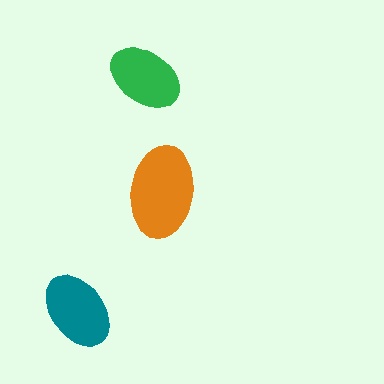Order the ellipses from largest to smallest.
the orange one, the teal one, the green one.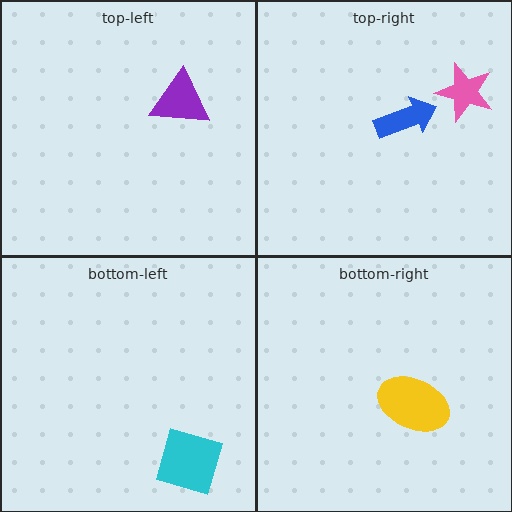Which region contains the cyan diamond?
The bottom-left region.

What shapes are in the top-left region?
The purple triangle.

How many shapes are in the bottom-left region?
1.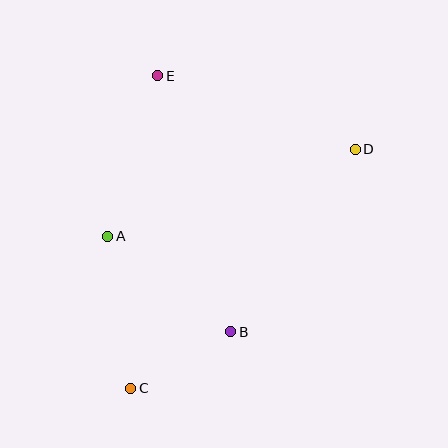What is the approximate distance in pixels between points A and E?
The distance between A and E is approximately 168 pixels.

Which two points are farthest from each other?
Points C and D are farthest from each other.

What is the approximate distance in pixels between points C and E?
The distance between C and E is approximately 314 pixels.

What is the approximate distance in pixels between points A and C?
The distance between A and C is approximately 154 pixels.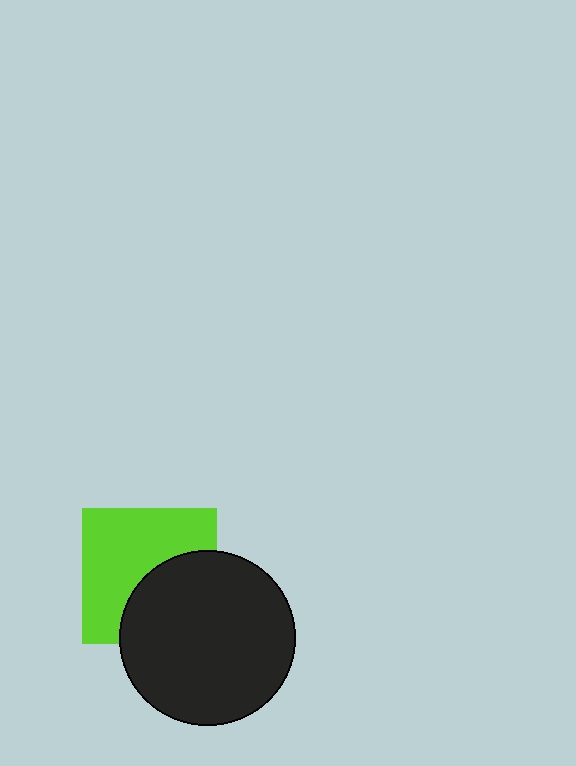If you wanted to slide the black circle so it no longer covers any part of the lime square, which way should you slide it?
Slide it toward the lower-right — that is the most direct way to separate the two shapes.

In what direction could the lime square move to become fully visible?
The lime square could move toward the upper-left. That would shift it out from behind the black circle entirely.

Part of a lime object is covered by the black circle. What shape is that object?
It is a square.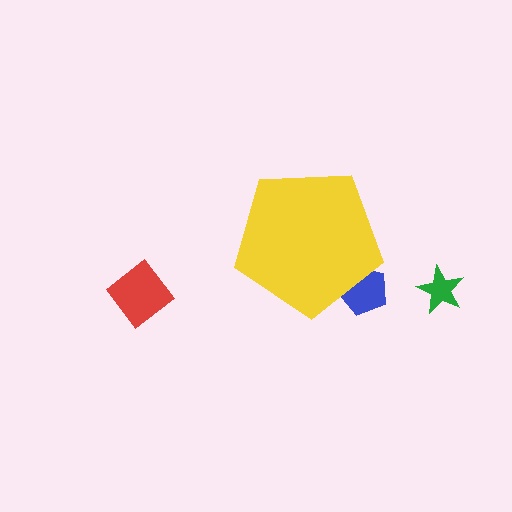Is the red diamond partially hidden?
No, the red diamond is fully visible.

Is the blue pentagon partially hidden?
Yes, the blue pentagon is partially hidden behind the yellow pentagon.